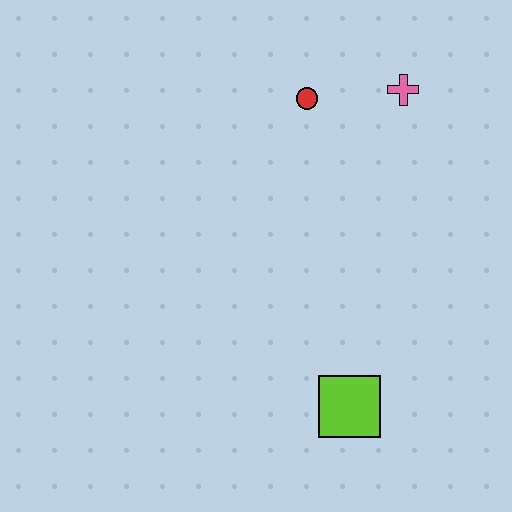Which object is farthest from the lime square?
The pink cross is farthest from the lime square.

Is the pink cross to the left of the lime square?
No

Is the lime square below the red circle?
Yes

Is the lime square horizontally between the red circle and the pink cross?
Yes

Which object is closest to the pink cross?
The red circle is closest to the pink cross.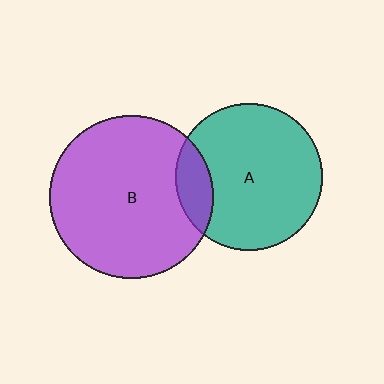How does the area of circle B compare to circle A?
Approximately 1.2 times.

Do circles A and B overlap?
Yes.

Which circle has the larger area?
Circle B (purple).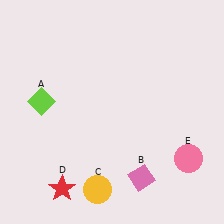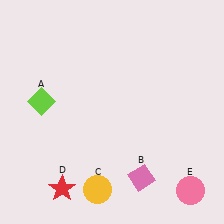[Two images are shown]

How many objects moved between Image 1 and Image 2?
1 object moved between the two images.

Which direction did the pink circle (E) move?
The pink circle (E) moved down.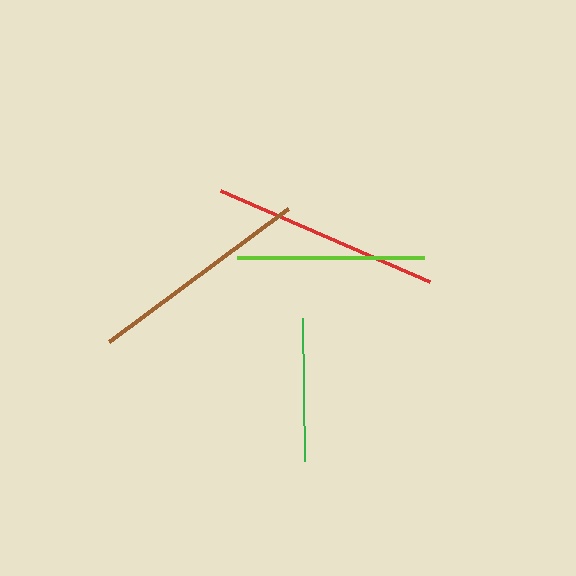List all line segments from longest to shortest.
From longest to shortest: red, brown, lime, green.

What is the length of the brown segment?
The brown segment is approximately 222 pixels long.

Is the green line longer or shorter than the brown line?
The brown line is longer than the green line.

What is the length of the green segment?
The green segment is approximately 143 pixels long.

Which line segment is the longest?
The red line is the longest at approximately 228 pixels.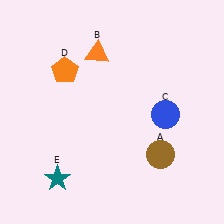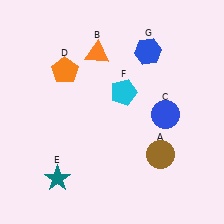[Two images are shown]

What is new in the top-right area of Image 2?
A cyan pentagon (F) was added in the top-right area of Image 2.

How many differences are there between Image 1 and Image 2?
There are 2 differences between the two images.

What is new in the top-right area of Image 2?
A blue hexagon (G) was added in the top-right area of Image 2.